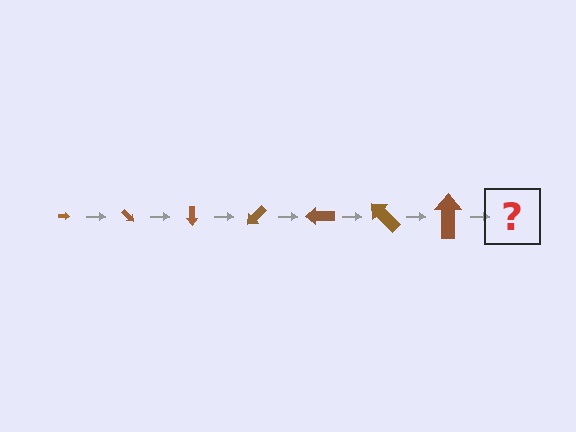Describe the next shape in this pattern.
It should be an arrow, larger than the previous one and rotated 315 degrees from the start.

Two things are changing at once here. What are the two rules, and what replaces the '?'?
The two rules are that the arrow grows larger each step and it rotates 45 degrees each step. The '?' should be an arrow, larger than the previous one and rotated 315 degrees from the start.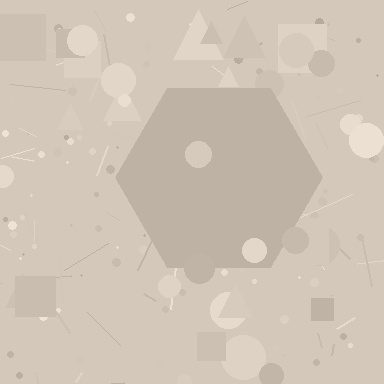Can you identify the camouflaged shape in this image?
The camouflaged shape is a hexagon.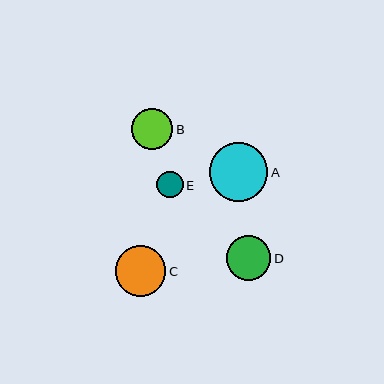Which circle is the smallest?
Circle E is the smallest with a size of approximately 26 pixels.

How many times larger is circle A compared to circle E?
Circle A is approximately 2.2 times the size of circle E.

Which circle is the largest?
Circle A is the largest with a size of approximately 59 pixels.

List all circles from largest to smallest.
From largest to smallest: A, C, D, B, E.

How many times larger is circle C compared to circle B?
Circle C is approximately 1.2 times the size of circle B.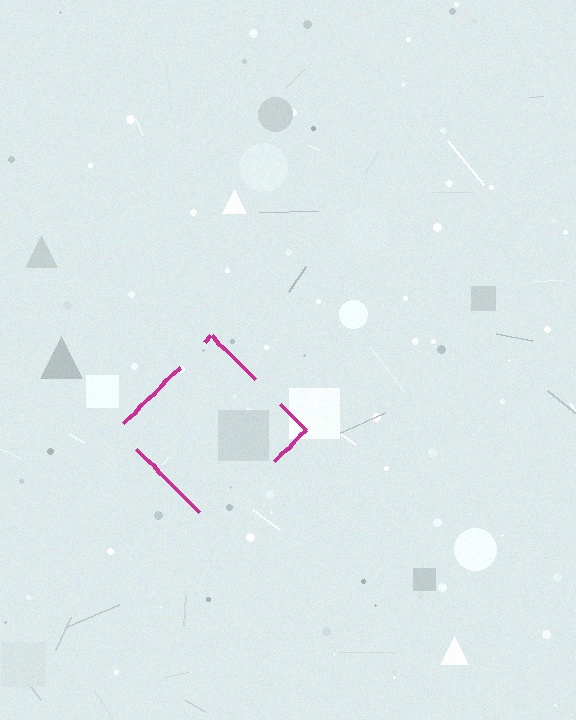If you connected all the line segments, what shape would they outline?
They would outline a diamond.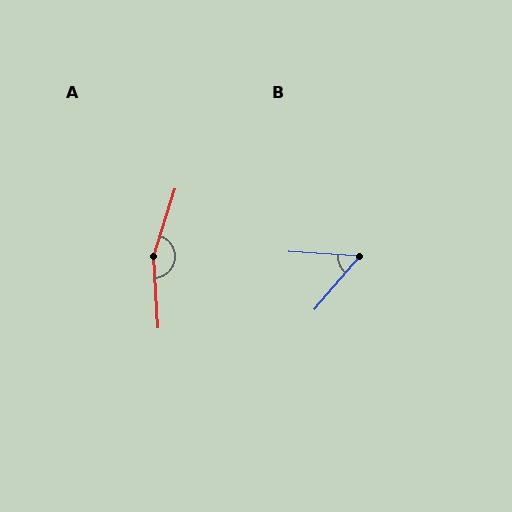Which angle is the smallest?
B, at approximately 53 degrees.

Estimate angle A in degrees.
Approximately 159 degrees.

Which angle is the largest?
A, at approximately 159 degrees.